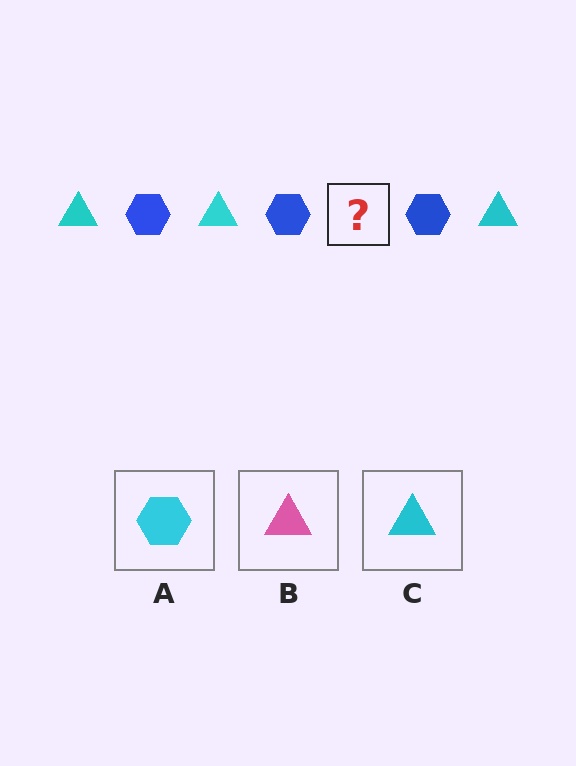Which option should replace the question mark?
Option C.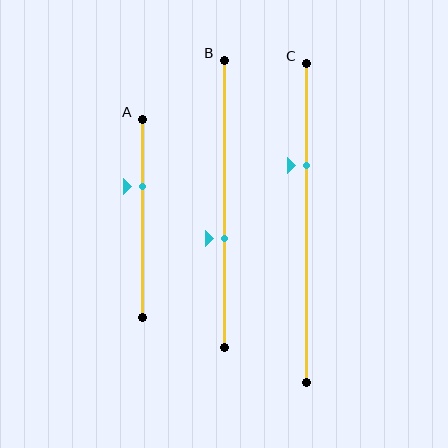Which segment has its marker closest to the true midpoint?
Segment B has its marker closest to the true midpoint.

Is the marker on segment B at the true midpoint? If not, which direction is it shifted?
No, the marker on segment B is shifted downward by about 12% of the segment length.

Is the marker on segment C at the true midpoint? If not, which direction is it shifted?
No, the marker on segment C is shifted upward by about 18% of the segment length.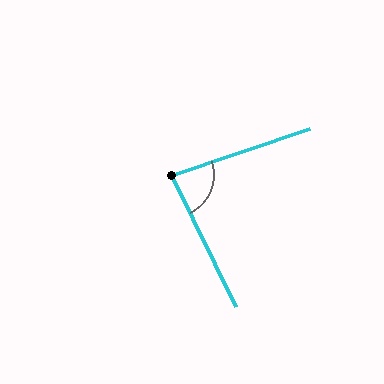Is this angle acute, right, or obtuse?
It is acute.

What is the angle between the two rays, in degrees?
Approximately 83 degrees.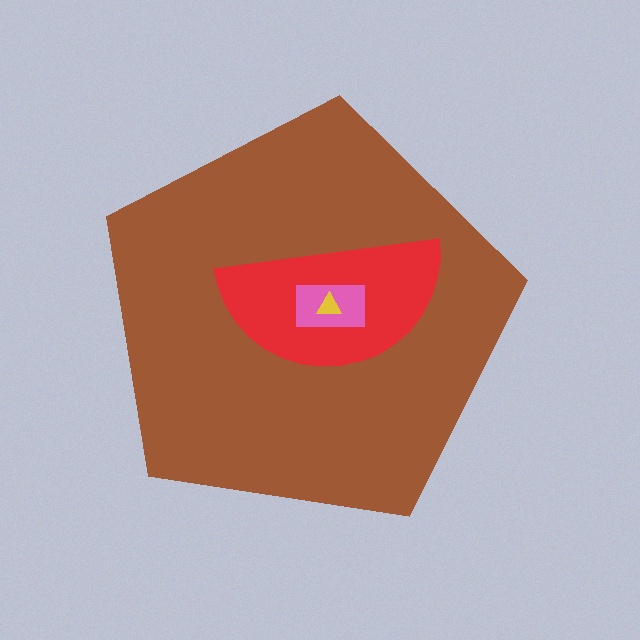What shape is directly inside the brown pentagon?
The red semicircle.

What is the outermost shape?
The brown pentagon.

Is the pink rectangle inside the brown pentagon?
Yes.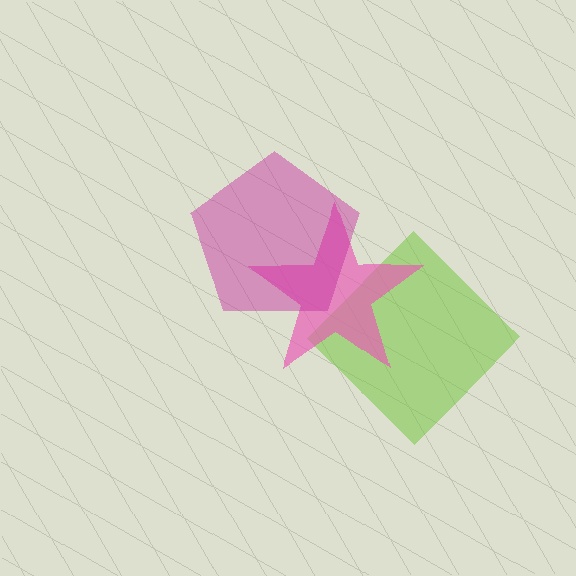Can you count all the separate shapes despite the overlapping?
Yes, there are 3 separate shapes.